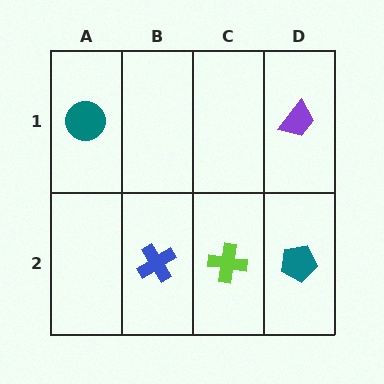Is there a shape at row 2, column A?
No, that cell is empty.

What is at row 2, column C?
A lime cross.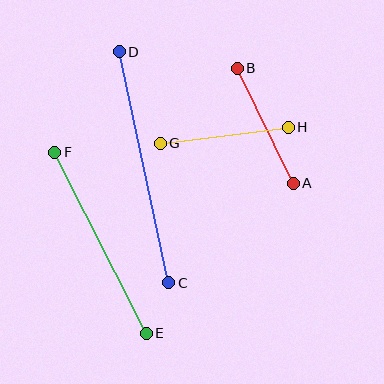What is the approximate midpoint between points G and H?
The midpoint is at approximately (224, 135) pixels.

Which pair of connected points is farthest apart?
Points C and D are farthest apart.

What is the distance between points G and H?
The distance is approximately 129 pixels.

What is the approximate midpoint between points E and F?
The midpoint is at approximately (100, 243) pixels.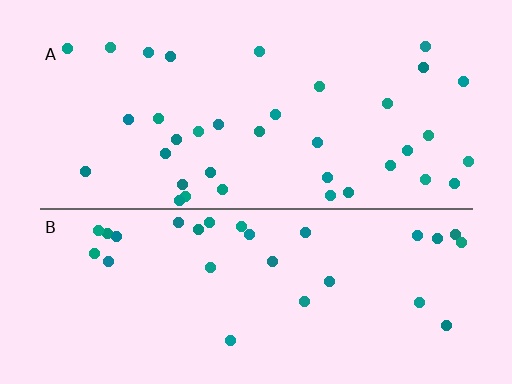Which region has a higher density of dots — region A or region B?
A (the top).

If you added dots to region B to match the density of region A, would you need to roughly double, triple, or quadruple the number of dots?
Approximately double.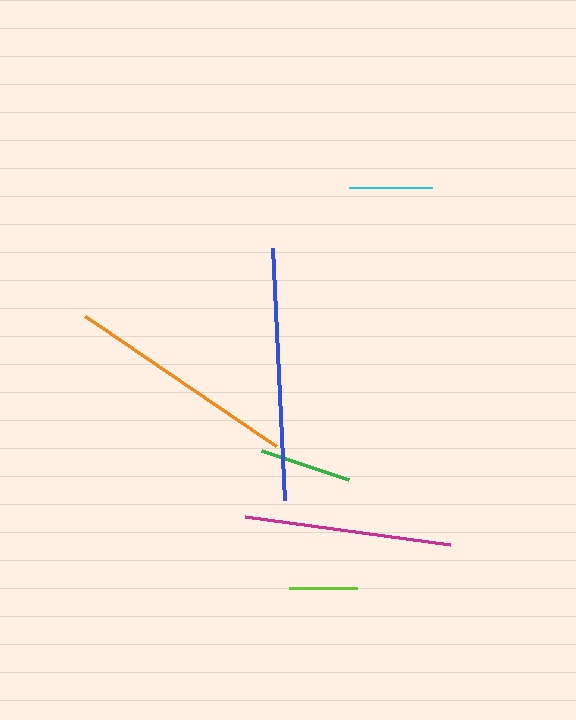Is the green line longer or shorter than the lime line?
The green line is longer than the lime line.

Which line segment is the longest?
The blue line is the longest at approximately 252 pixels.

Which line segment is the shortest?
The lime line is the shortest at approximately 68 pixels.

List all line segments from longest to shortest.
From longest to shortest: blue, orange, magenta, green, cyan, lime.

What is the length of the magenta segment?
The magenta segment is approximately 207 pixels long.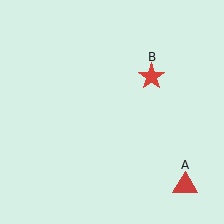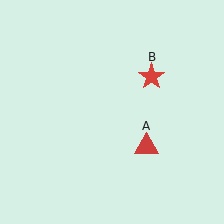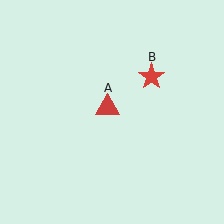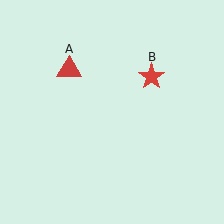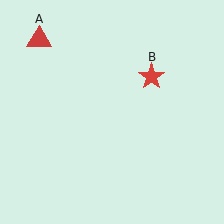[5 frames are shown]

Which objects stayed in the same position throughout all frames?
Red star (object B) remained stationary.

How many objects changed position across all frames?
1 object changed position: red triangle (object A).